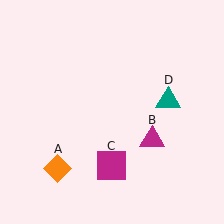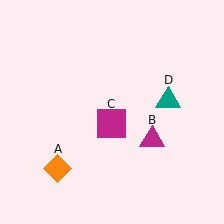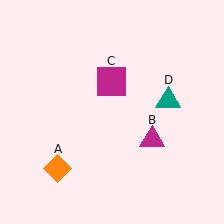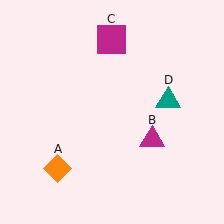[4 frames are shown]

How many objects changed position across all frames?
1 object changed position: magenta square (object C).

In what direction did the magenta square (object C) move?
The magenta square (object C) moved up.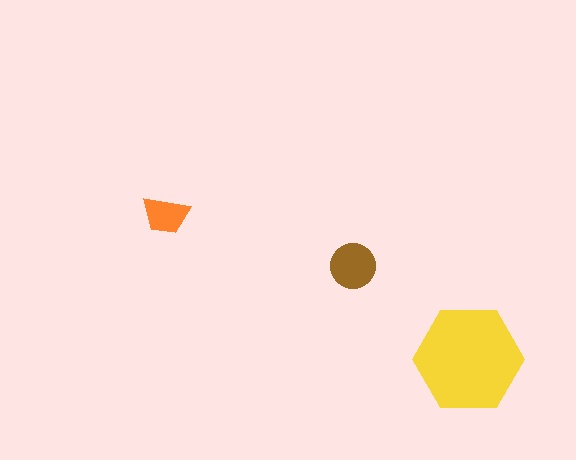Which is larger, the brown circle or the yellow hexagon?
The yellow hexagon.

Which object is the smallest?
The orange trapezoid.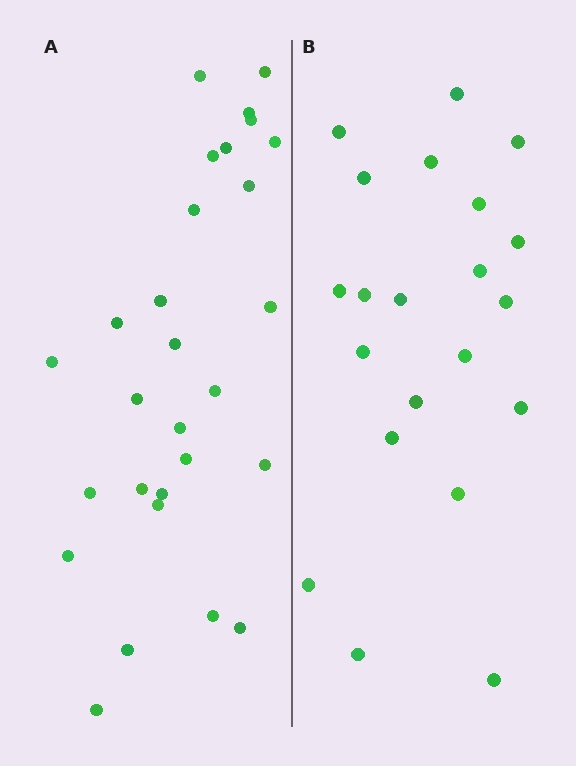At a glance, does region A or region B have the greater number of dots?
Region A (the left region) has more dots.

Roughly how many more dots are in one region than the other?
Region A has roughly 8 or so more dots than region B.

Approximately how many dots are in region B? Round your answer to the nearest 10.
About 20 dots. (The exact count is 21, which rounds to 20.)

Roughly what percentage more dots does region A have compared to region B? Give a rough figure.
About 35% more.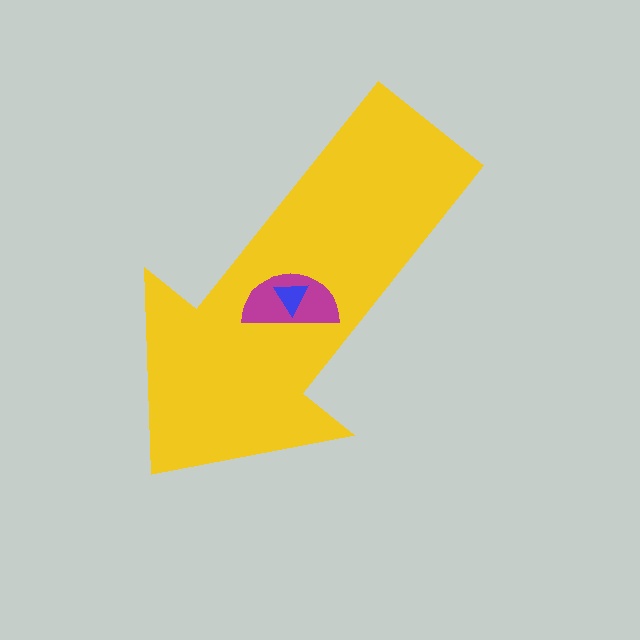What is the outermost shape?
The yellow arrow.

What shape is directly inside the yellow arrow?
The magenta semicircle.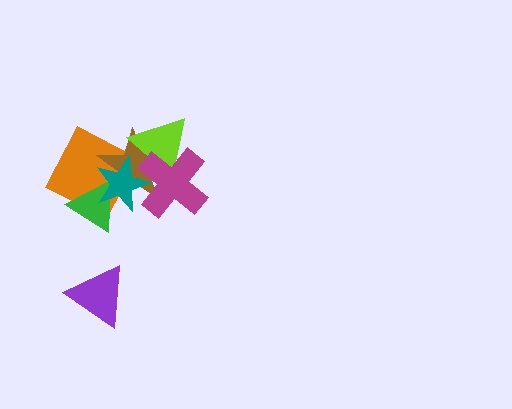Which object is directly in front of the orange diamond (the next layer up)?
The brown star is directly in front of the orange diamond.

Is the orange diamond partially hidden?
Yes, it is partially covered by another shape.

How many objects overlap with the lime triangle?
4 objects overlap with the lime triangle.